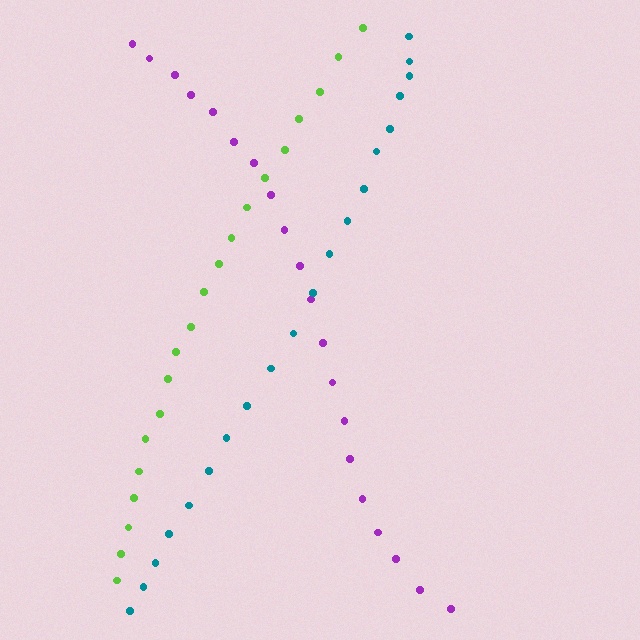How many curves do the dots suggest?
There are 3 distinct paths.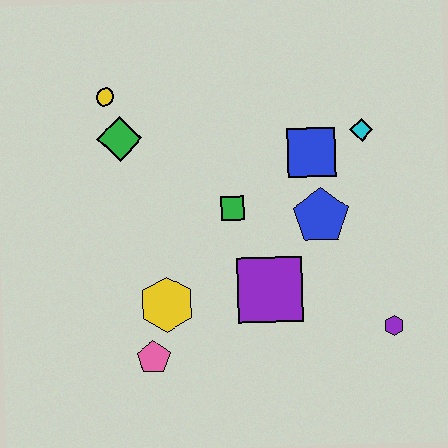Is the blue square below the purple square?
No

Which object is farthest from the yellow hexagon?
The cyan diamond is farthest from the yellow hexagon.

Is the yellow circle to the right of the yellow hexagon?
No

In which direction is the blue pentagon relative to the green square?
The blue pentagon is to the right of the green square.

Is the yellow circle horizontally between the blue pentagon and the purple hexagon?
No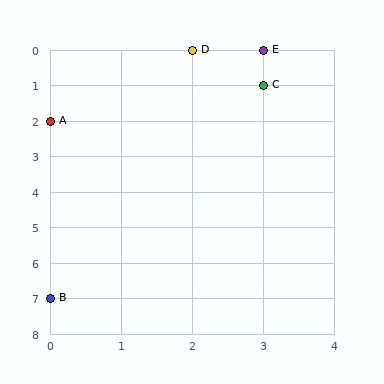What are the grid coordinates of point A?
Point A is at grid coordinates (0, 2).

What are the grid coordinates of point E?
Point E is at grid coordinates (3, 0).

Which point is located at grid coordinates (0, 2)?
Point A is at (0, 2).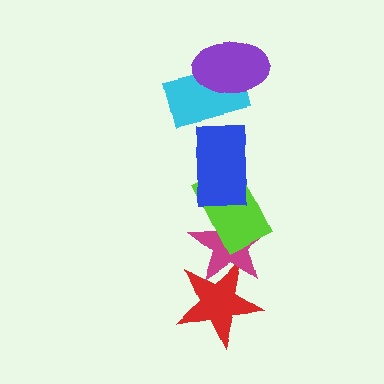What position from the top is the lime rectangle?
The lime rectangle is 4th from the top.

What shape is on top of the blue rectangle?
The cyan rectangle is on top of the blue rectangle.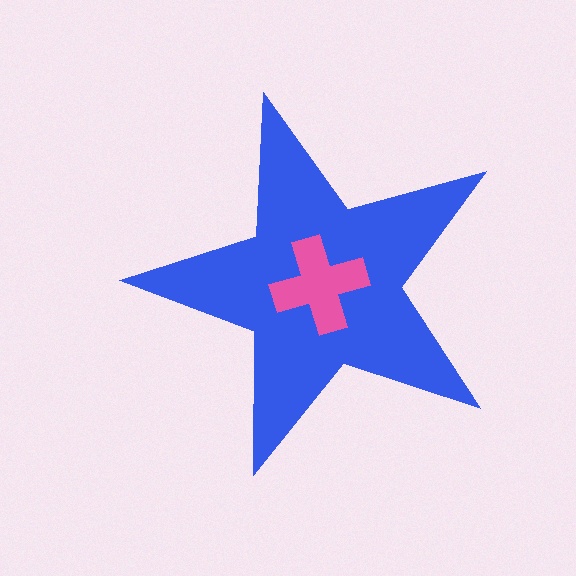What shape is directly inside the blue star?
The pink cross.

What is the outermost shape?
The blue star.